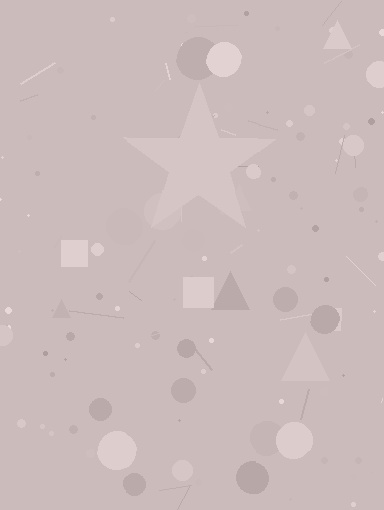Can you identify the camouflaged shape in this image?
The camouflaged shape is a star.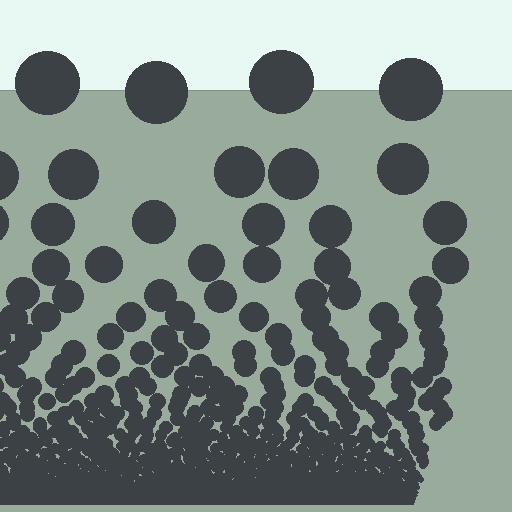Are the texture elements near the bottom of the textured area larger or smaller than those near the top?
Smaller. The gradient is inverted — elements near the bottom are smaller and denser.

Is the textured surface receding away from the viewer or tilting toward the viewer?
The surface appears to tilt toward the viewer. Texture elements get larger and sparser toward the top.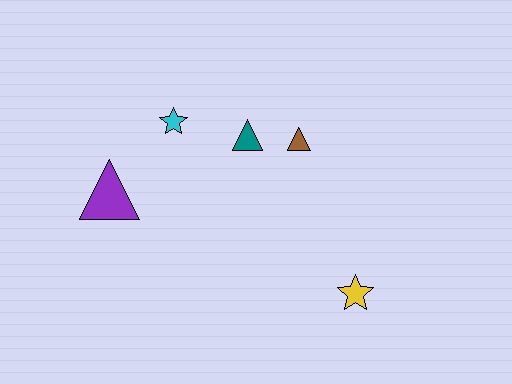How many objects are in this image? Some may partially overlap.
There are 5 objects.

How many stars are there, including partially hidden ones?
There are 2 stars.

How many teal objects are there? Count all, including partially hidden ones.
There is 1 teal object.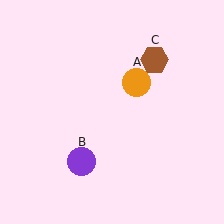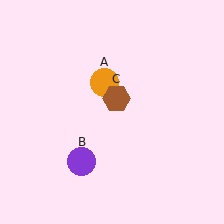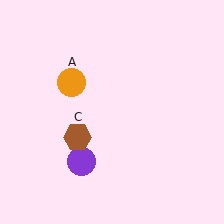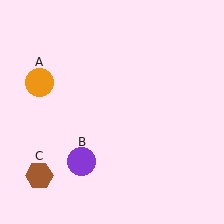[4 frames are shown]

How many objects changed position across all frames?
2 objects changed position: orange circle (object A), brown hexagon (object C).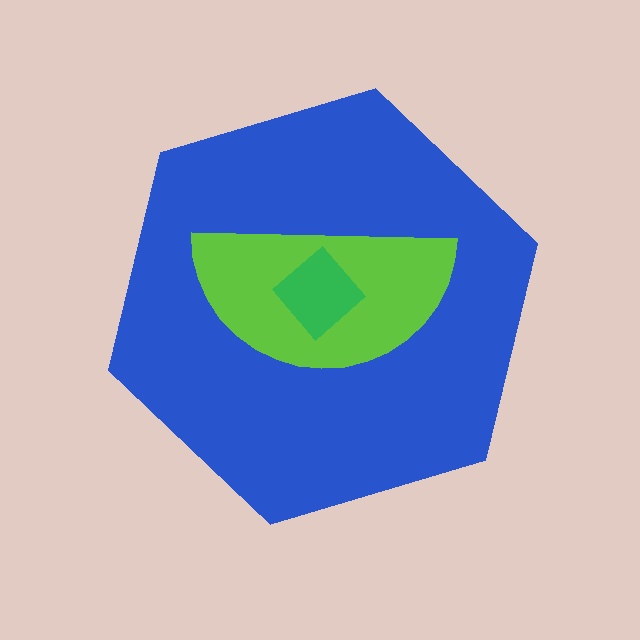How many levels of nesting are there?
3.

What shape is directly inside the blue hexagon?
The lime semicircle.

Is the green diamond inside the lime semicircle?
Yes.